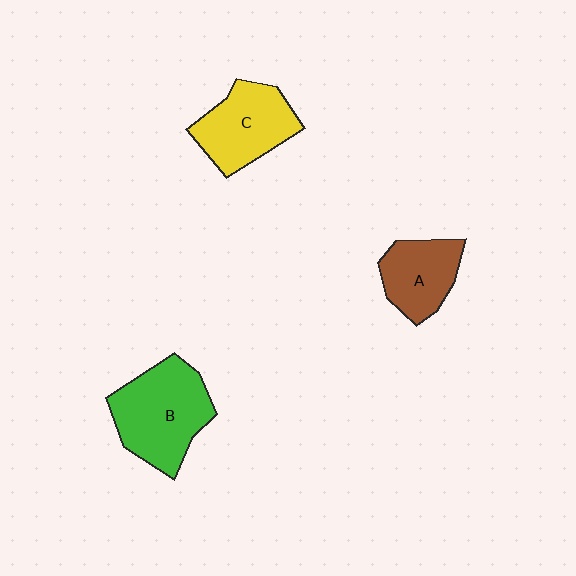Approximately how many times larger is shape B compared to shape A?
Approximately 1.6 times.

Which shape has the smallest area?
Shape A (brown).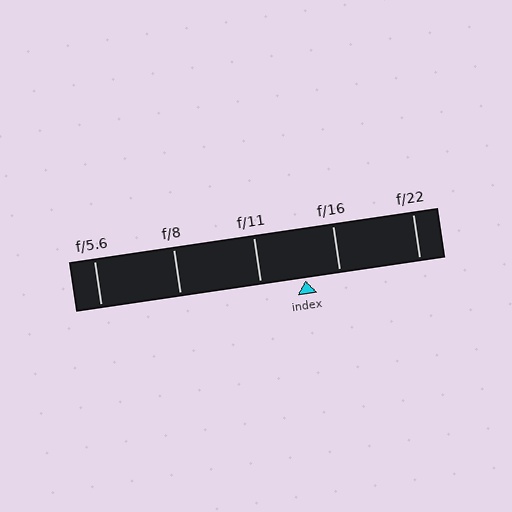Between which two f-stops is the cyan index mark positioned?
The index mark is between f/11 and f/16.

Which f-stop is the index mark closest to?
The index mark is closest to f/16.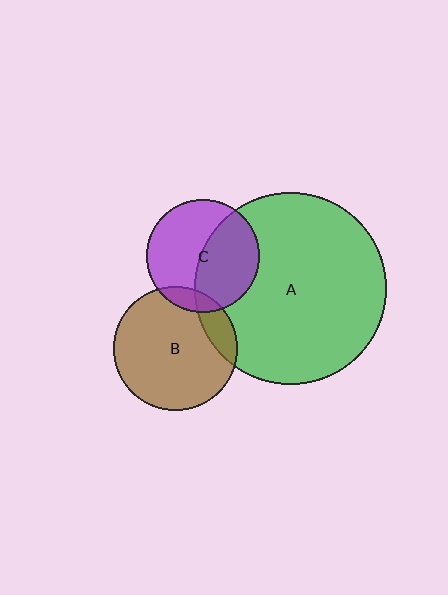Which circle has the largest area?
Circle A (green).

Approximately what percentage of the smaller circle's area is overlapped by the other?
Approximately 10%.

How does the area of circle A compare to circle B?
Approximately 2.4 times.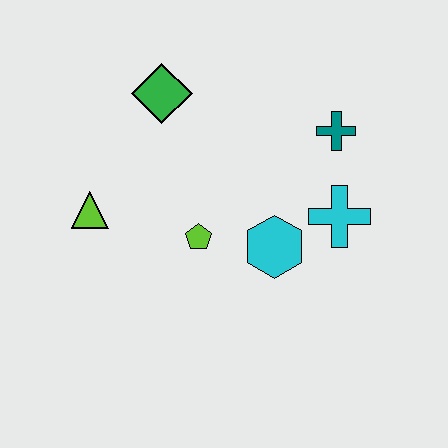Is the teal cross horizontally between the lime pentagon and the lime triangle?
No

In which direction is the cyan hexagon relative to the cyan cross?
The cyan hexagon is to the left of the cyan cross.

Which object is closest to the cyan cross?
The cyan hexagon is closest to the cyan cross.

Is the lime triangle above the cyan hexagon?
Yes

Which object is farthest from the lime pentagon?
The teal cross is farthest from the lime pentagon.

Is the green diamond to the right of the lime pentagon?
No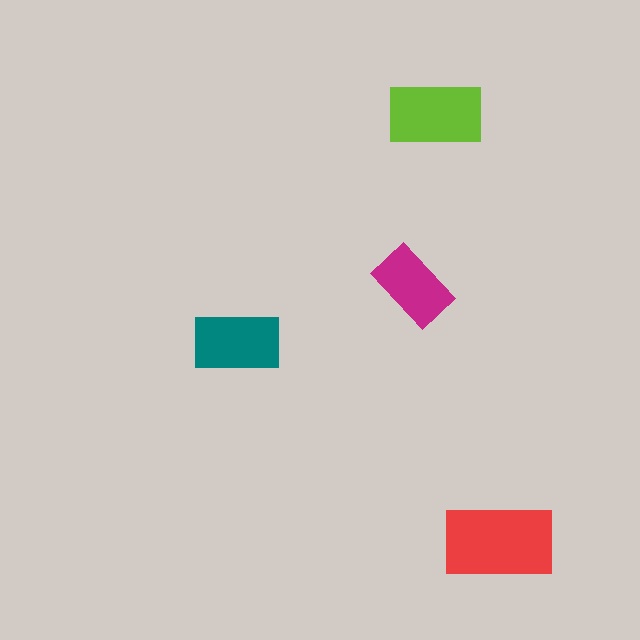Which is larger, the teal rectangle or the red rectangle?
The red one.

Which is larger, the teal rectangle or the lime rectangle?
The lime one.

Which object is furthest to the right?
The red rectangle is rightmost.